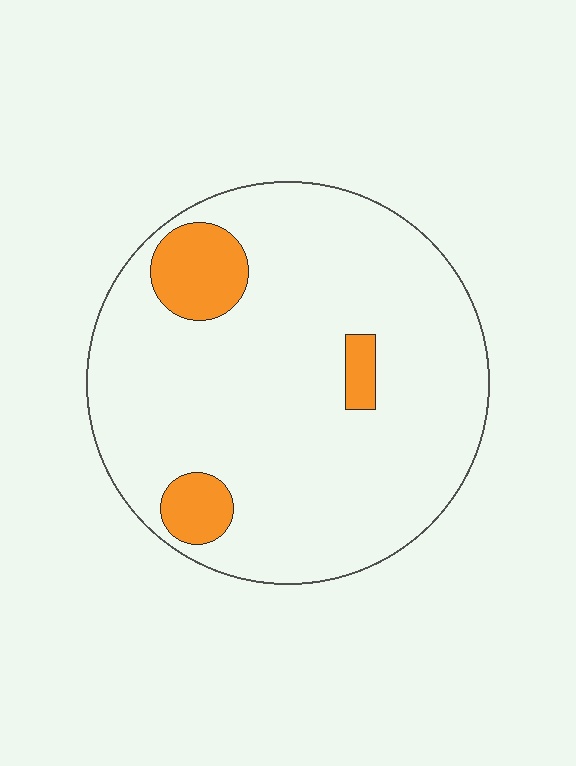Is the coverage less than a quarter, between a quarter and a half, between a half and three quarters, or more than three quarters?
Less than a quarter.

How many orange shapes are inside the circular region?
3.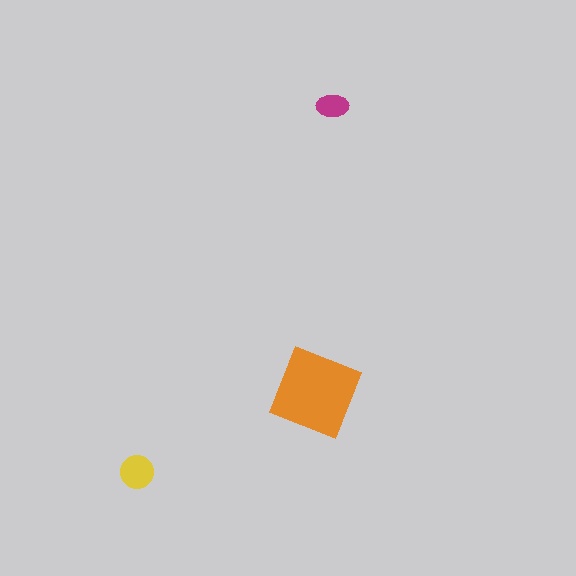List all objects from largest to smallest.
The orange diamond, the yellow circle, the magenta ellipse.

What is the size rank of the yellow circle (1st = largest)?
2nd.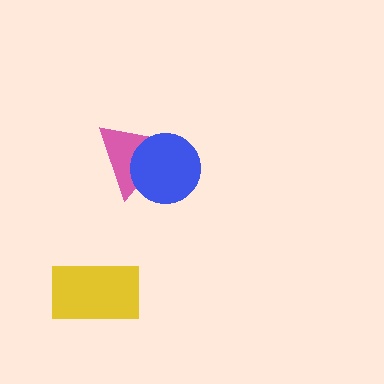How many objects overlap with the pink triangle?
1 object overlaps with the pink triangle.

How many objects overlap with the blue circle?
1 object overlaps with the blue circle.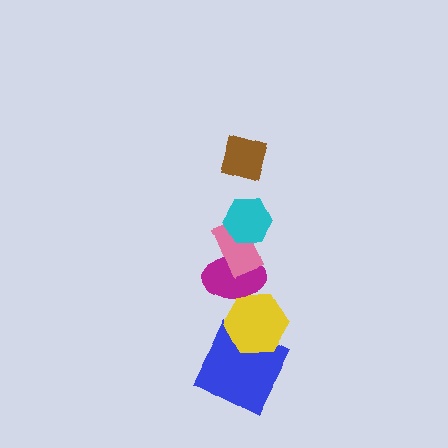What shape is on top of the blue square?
The yellow hexagon is on top of the blue square.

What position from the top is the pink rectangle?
The pink rectangle is 3rd from the top.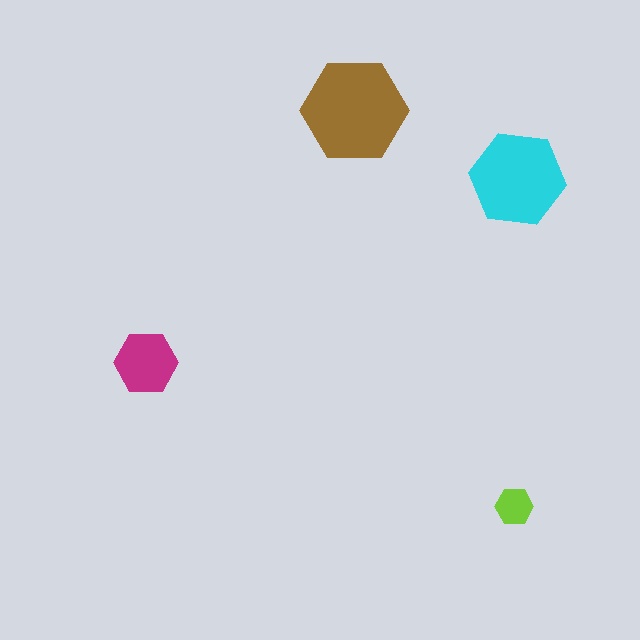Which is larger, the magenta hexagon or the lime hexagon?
The magenta one.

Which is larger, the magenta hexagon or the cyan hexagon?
The cyan one.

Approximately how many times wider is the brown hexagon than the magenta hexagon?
About 1.5 times wider.